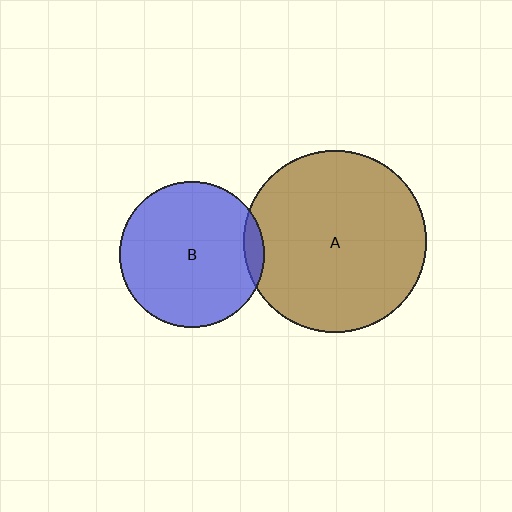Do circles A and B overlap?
Yes.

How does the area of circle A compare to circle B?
Approximately 1.6 times.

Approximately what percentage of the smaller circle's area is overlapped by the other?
Approximately 5%.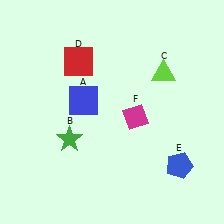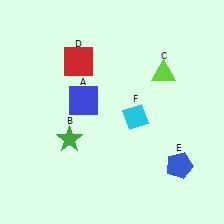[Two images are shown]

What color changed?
The diamond (F) changed from magenta in Image 1 to cyan in Image 2.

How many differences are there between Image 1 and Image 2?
There is 1 difference between the two images.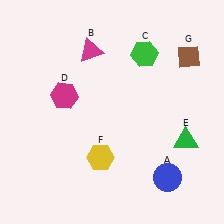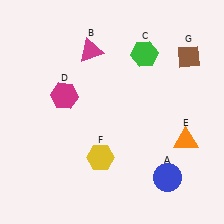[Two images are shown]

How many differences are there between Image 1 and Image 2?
There is 1 difference between the two images.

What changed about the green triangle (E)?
In Image 1, E is green. In Image 2, it changed to orange.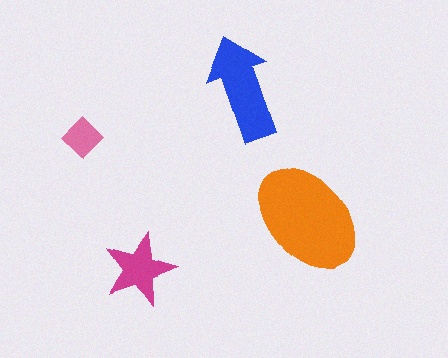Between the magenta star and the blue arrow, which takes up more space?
The blue arrow.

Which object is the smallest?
The pink diamond.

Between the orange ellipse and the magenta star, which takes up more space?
The orange ellipse.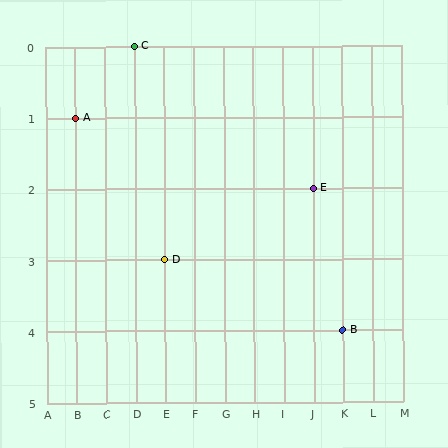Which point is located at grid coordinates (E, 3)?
Point D is at (E, 3).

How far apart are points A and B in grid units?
Points A and B are 9 columns and 3 rows apart (about 9.5 grid units diagonally).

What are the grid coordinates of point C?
Point C is at grid coordinates (D, 0).